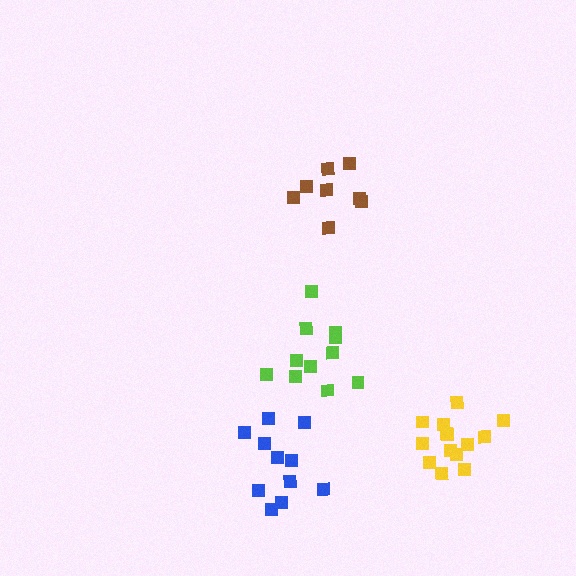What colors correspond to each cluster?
The clusters are colored: lime, blue, yellow, brown.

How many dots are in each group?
Group 1: 11 dots, Group 2: 11 dots, Group 3: 14 dots, Group 4: 8 dots (44 total).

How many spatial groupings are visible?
There are 4 spatial groupings.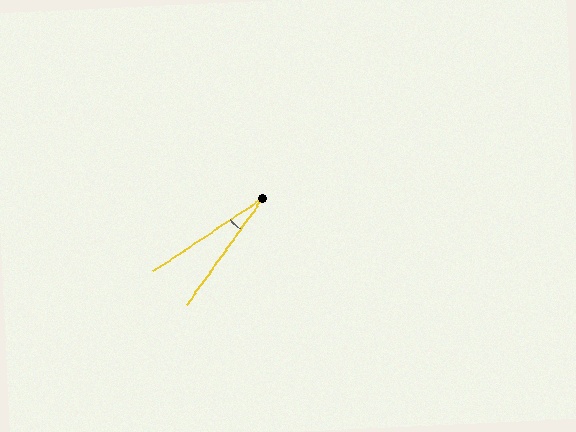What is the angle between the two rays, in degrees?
Approximately 21 degrees.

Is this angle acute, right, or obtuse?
It is acute.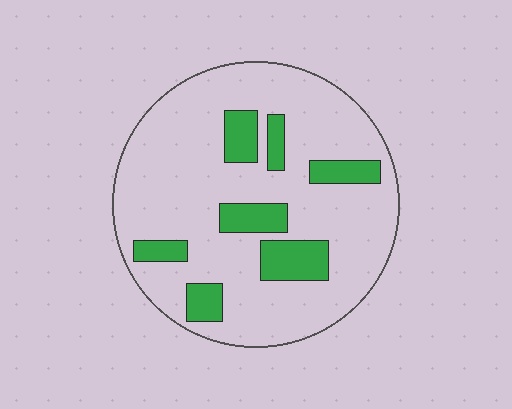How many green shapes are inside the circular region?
7.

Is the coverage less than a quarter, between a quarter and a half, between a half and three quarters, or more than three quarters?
Less than a quarter.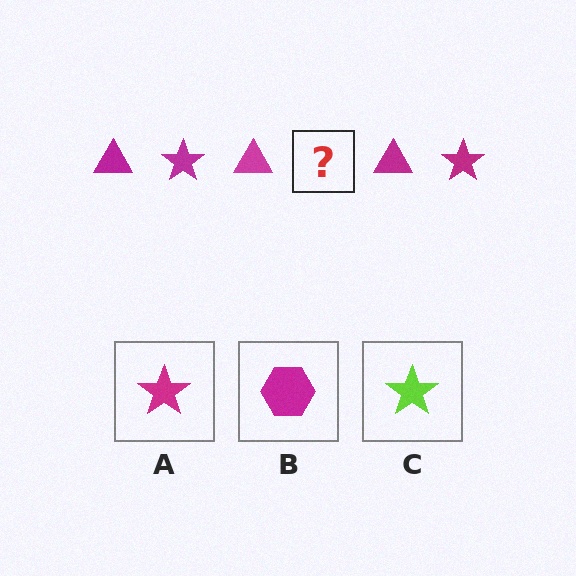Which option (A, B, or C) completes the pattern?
A.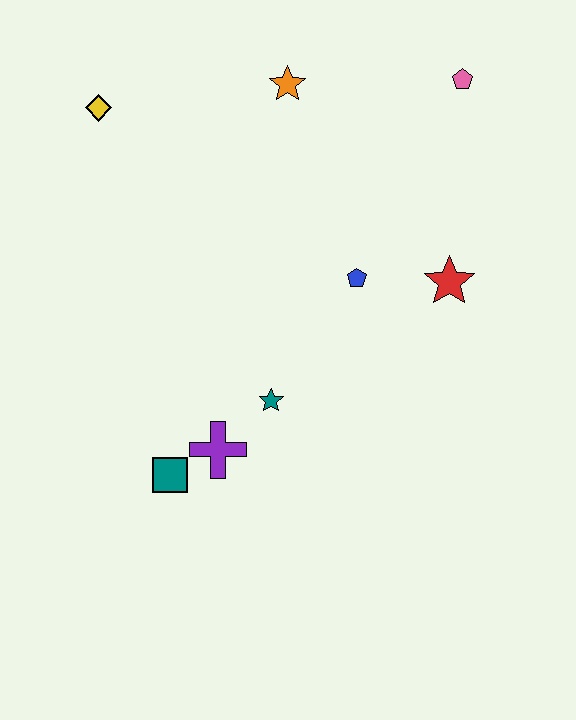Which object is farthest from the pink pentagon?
The teal square is farthest from the pink pentagon.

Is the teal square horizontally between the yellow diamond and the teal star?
Yes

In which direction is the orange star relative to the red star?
The orange star is above the red star.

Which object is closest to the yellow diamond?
The orange star is closest to the yellow diamond.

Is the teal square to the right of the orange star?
No